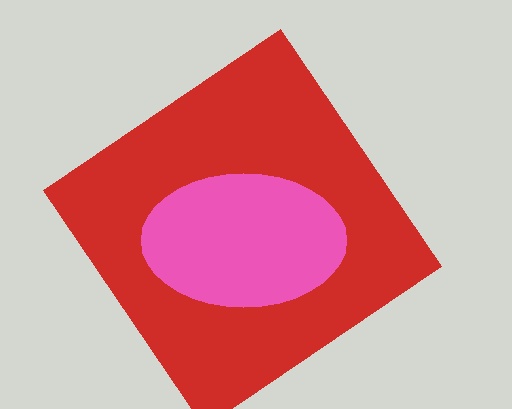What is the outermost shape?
The red diamond.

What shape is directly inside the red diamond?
The pink ellipse.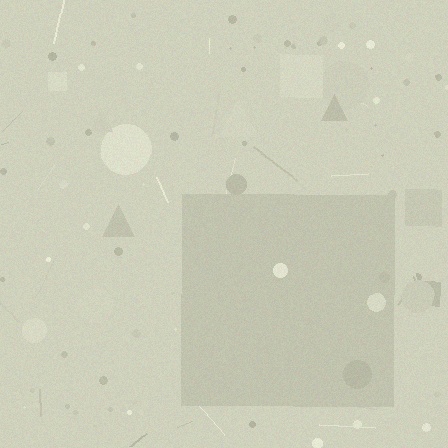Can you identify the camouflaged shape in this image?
The camouflaged shape is a square.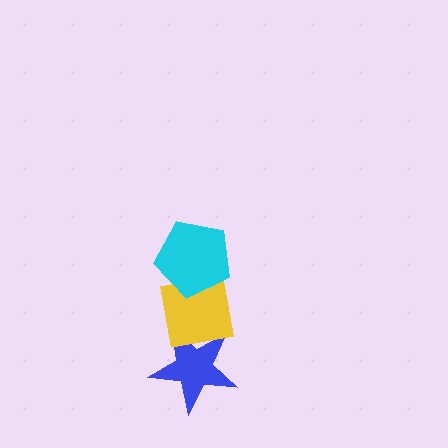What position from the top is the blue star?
The blue star is 3rd from the top.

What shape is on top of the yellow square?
The cyan pentagon is on top of the yellow square.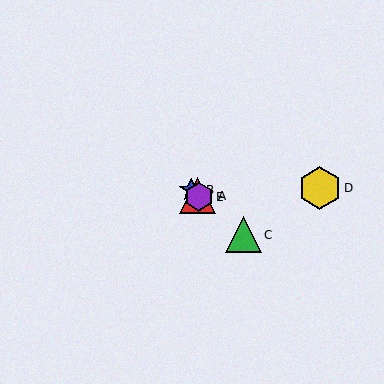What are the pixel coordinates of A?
Object A is at (197, 196).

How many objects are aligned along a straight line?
4 objects (A, B, C, E) are aligned along a straight line.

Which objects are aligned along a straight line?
Objects A, B, C, E are aligned along a straight line.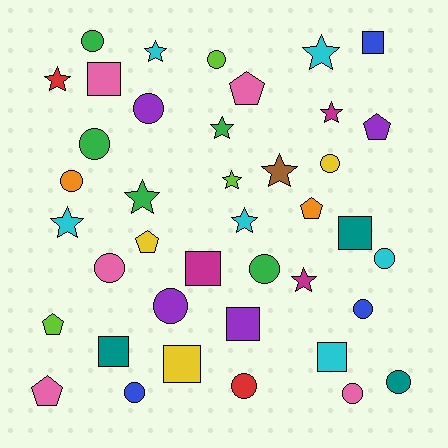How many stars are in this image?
There are 11 stars.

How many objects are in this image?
There are 40 objects.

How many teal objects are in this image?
There are 3 teal objects.